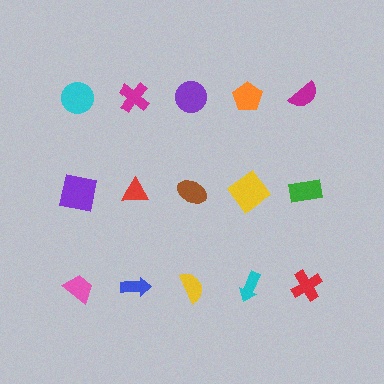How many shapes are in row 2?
5 shapes.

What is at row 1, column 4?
An orange pentagon.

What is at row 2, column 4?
A yellow diamond.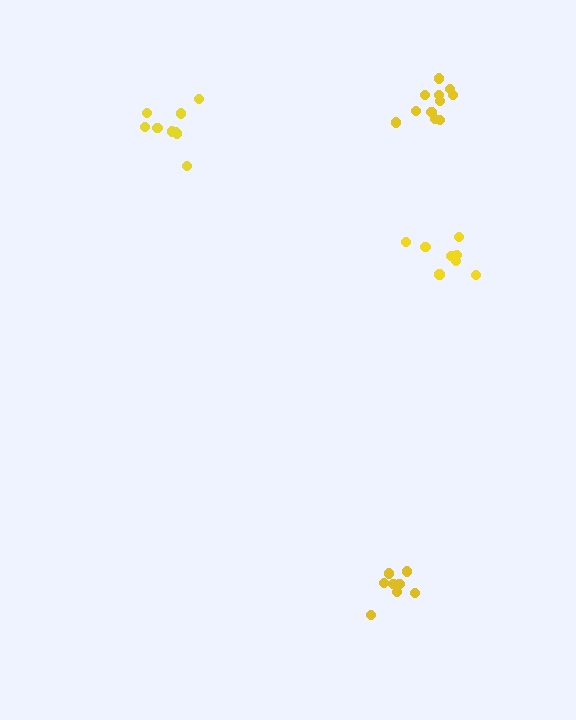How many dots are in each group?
Group 1: 8 dots, Group 2: 11 dots, Group 3: 8 dots, Group 4: 9 dots (36 total).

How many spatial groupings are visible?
There are 4 spatial groupings.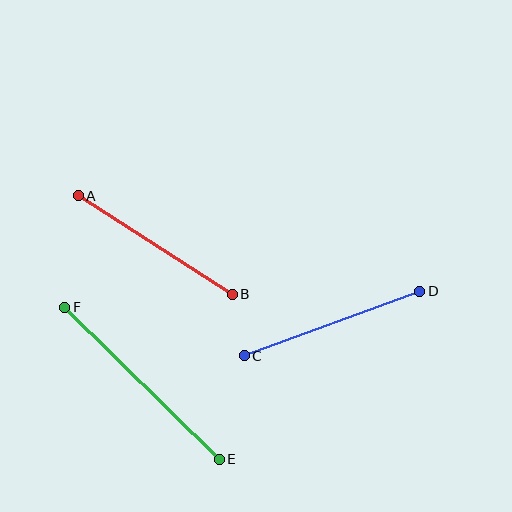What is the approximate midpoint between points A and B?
The midpoint is at approximately (155, 245) pixels.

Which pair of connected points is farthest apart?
Points E and F are farthest apart.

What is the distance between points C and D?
The distance is approximately 187 pixels.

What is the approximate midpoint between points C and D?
The midpoint is at approximately (332, 324) pixels.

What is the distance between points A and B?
The distance is approximately 183 pixels.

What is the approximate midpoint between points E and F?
The midpoint is at approximately (142, 383) pixels.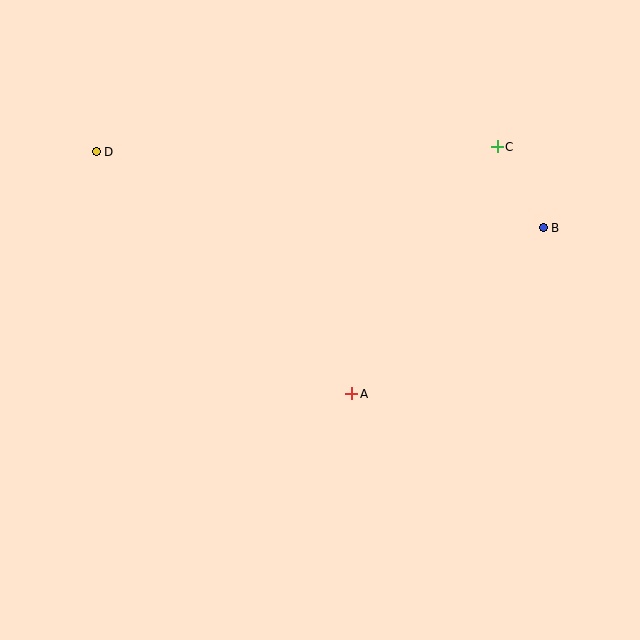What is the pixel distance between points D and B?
The distance between D and B is 453 pixels.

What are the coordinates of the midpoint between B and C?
The midpoint between B and C is at (520, 187).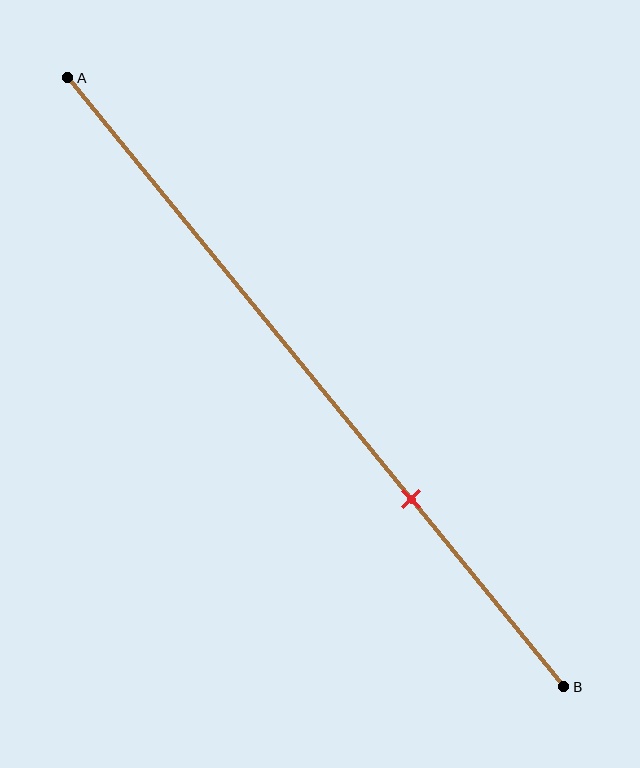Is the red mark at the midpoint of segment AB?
No, the mark is at about 70% from A, not at the 50% midpoint.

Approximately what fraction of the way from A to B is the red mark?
The red mark is approximately 70% of the way from A to B.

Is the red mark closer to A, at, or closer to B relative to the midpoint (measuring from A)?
The red mark is closer to point B than the midpoint of segment AB.